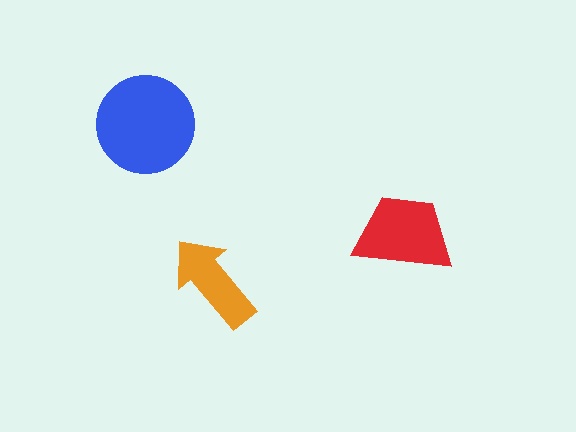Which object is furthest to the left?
The blue circle is leftmost.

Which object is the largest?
The blue circle.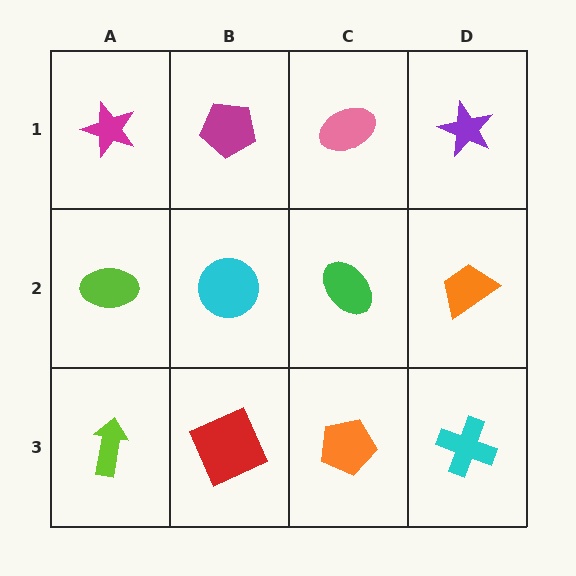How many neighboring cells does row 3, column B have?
3.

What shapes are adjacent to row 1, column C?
A green ellipse (row 2, column C), a magenta pentagon (row 1, column B), a purple star (row 1, column D).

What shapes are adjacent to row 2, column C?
A pink ellipse (row 1, column C), an orange pentagon (row 3, column C), a cyan circle (row 2, column B), an orange trapezoid (row 2, column D).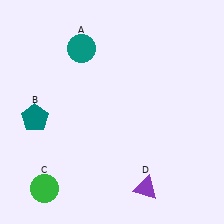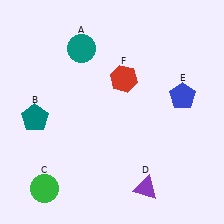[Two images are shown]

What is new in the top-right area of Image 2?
A red hexagon (F) was added in the top-right area of Image 2.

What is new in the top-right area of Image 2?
A blue pentagon (E) was added in the top-right area of Image 2.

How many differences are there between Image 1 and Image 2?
There are 2 differences between the two images.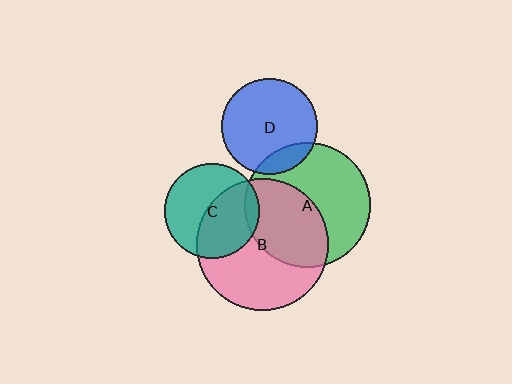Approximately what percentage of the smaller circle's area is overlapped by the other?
Approximately 10%.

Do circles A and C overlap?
Yes.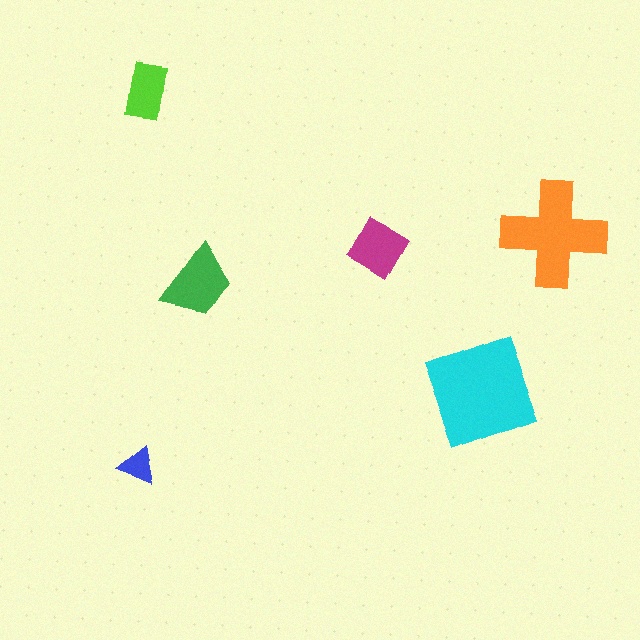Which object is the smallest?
The blue triangle.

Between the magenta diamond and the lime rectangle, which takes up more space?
The magenta diamond.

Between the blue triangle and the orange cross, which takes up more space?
The orange cross.